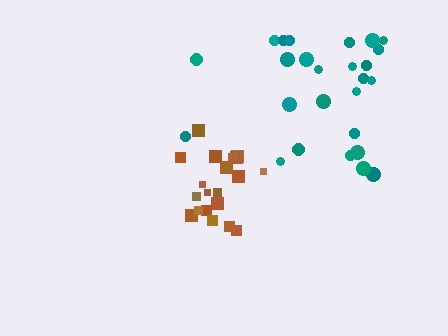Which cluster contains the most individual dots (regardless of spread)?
Teal (26).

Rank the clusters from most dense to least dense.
brown, teal.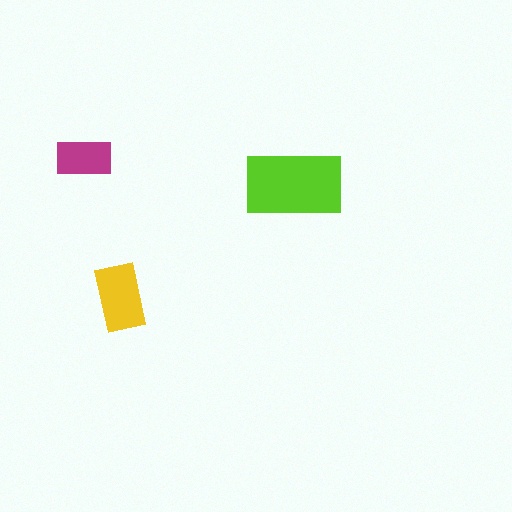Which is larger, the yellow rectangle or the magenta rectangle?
The yellow one.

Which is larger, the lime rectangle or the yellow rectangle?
The lime one.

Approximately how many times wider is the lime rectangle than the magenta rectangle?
About 2 times wider.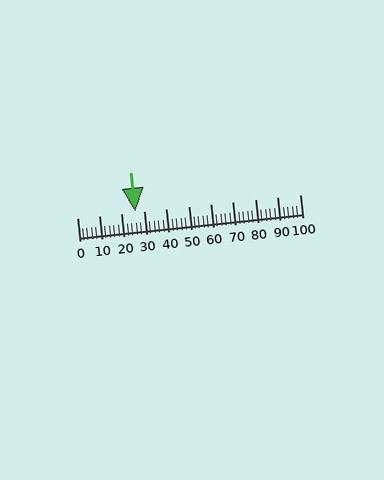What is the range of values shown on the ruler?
The ruler shows values from 0 to 100.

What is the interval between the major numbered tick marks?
The major tick marks are spaced 10 units apart.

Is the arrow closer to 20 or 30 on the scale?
The arrow is closer to 30.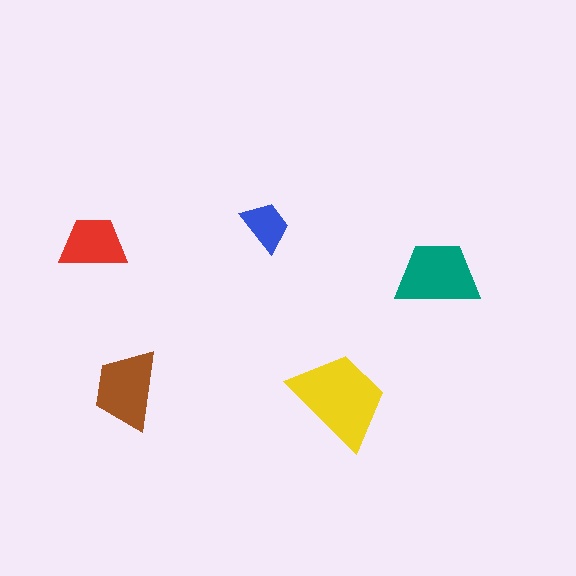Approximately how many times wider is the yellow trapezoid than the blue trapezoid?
About 2 times wider.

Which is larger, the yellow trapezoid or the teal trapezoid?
The yellow one.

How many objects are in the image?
There are 5 objects in the image.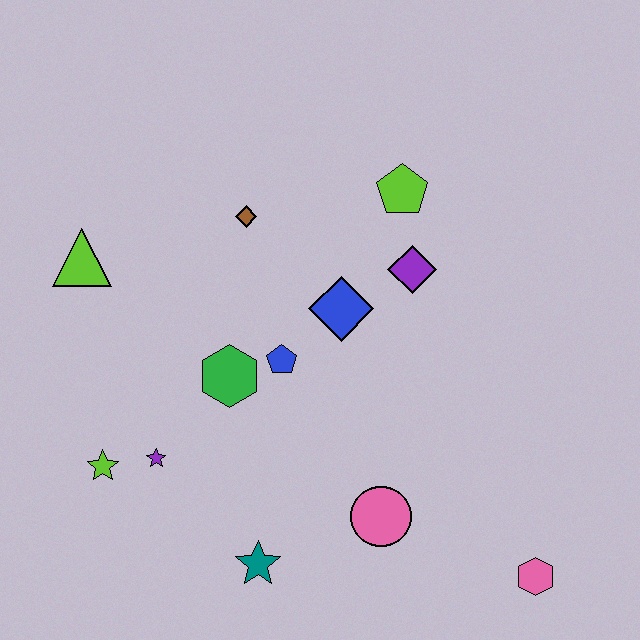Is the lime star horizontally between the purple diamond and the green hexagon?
No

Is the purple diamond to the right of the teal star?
Yes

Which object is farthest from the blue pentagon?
The pink hexagon is farthest from the blue pentagon.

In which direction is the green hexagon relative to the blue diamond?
The green hexagon is to the left of the blue diamond.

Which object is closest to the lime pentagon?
The purple diamond is closest to the lime pentagon.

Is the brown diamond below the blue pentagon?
No